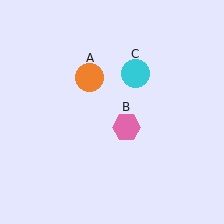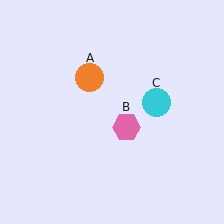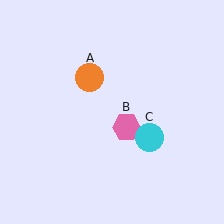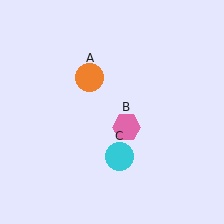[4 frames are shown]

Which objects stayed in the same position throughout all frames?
Orange circle (object A) and pink hexagon (object B) remained stationary.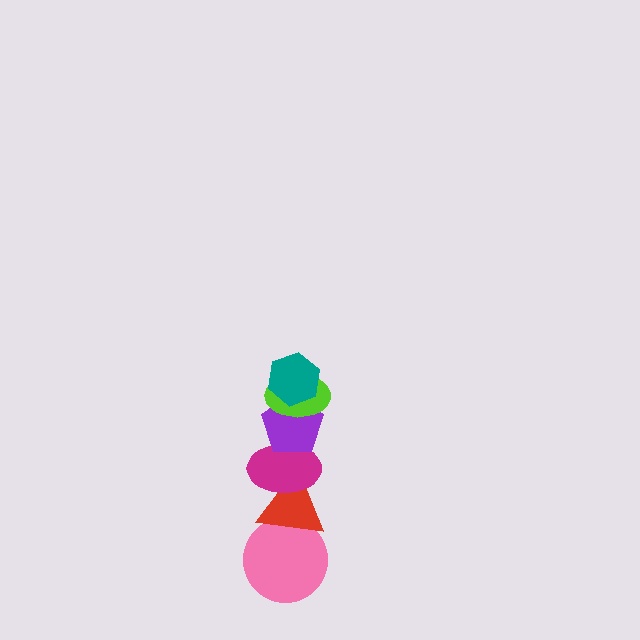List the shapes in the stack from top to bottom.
From top to bottom: the teal hexagon, the lime ellipse, the purple pentagon, the magenta ellipse, the red triangle, the pink circle.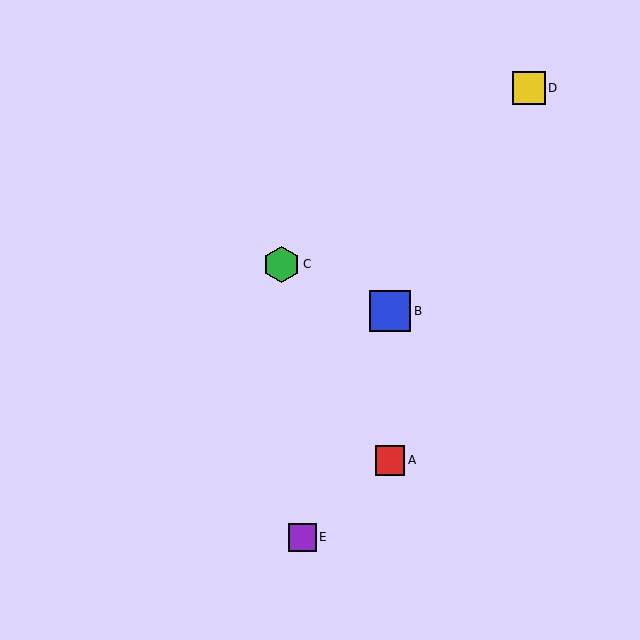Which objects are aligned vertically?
Objects A, B are aligned vertically.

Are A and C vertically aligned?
No, A is at x≈390 and C is at x≈282.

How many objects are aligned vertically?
2 objects (A, B) are aligned vertically.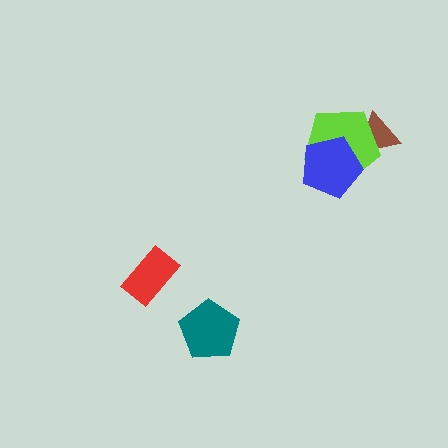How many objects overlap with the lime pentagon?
2 objects overlap with the lime pentagon.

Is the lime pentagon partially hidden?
Yes, it is partially covered by another shape.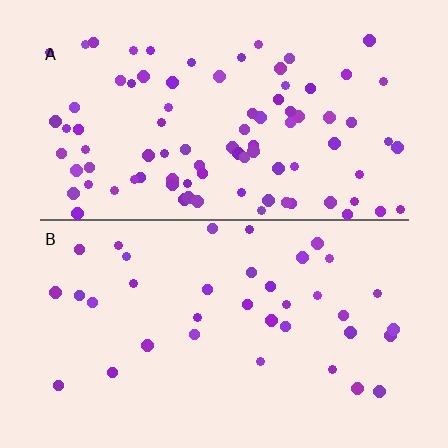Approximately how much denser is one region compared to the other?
Approximately 2.4× — region A over region B.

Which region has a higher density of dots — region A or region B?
A (the top).